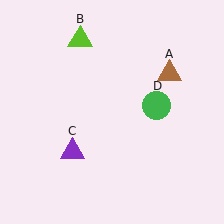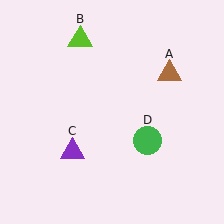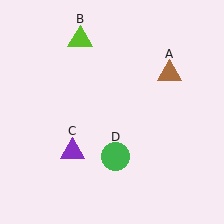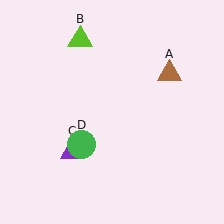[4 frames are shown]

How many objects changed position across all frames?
1 object changed position: green circle (object D).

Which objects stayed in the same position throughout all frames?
Brown triangle (object A) and lime triangle (object B) and purple triangle (object C) remained stationary.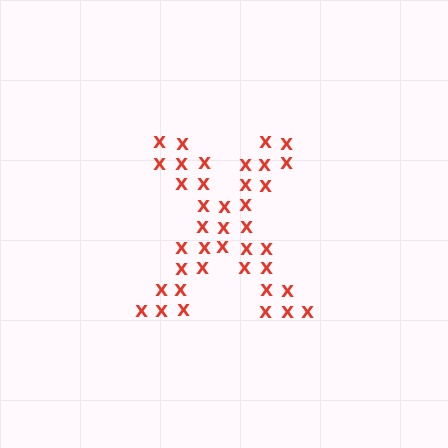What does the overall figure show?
The overall figure shows the letter X.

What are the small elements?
The small elements are letter X's.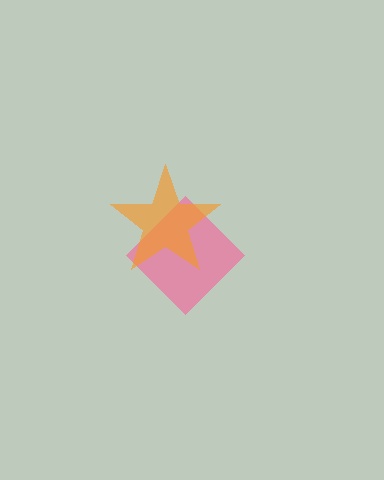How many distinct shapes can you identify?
There are 2 distinct shapes: a pink diamond, an orange star.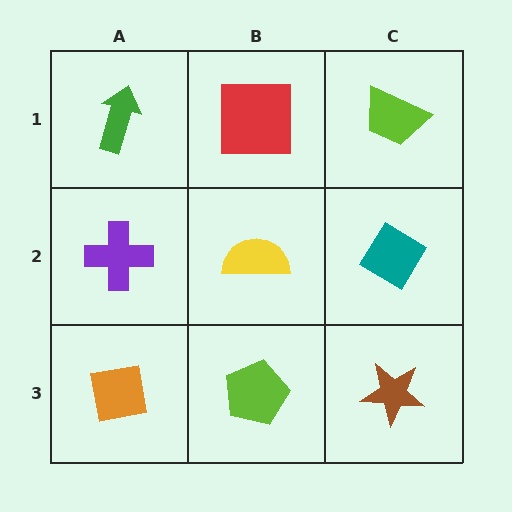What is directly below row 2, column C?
A brown star.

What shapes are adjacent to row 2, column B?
A red square (row 1, column B), a lime pentagon (row 3, column B), a purple cross (row 2, column A), a teal diamond (row 2, column C).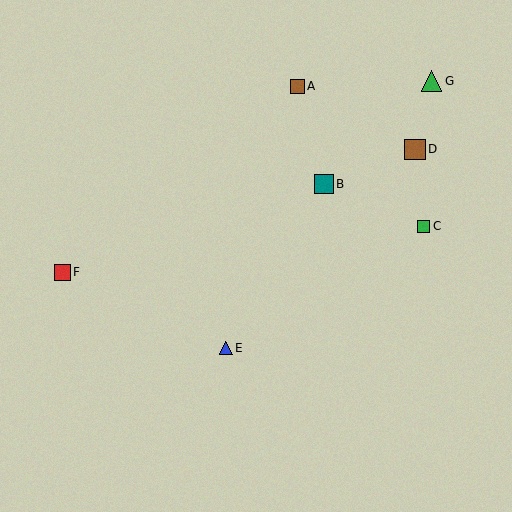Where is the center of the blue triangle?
The center of the blue triangle is at (226, 348).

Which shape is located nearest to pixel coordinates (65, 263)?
The red square (labeled F) at (62, 272) is nearest to that location.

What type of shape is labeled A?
Shape A is a brown square.